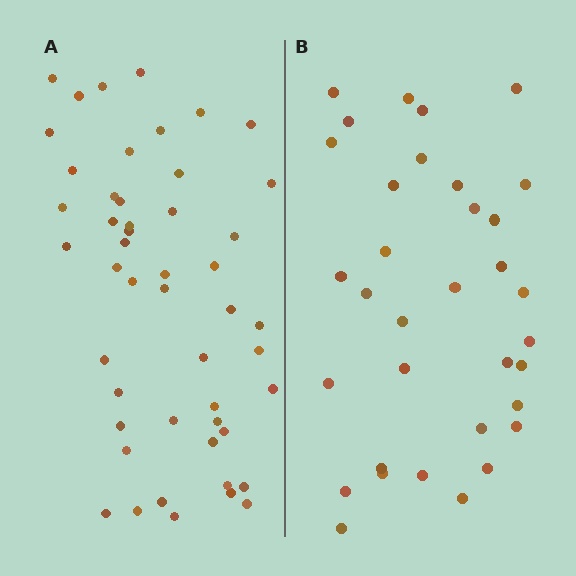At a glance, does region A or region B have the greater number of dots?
Region A (the left region) has more dots.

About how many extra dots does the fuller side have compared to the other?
Region A has approximately 15 more dots than region B.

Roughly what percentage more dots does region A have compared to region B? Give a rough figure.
About 45% more.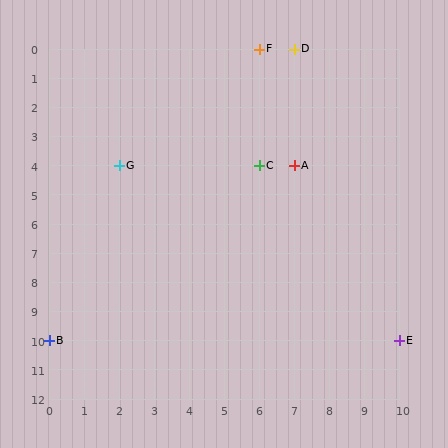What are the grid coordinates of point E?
Point E is at grid coordinates (10, 10).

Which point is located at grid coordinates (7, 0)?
Point D is at (7, 0).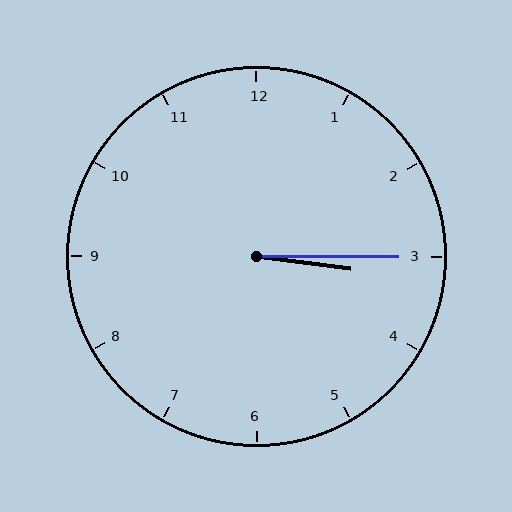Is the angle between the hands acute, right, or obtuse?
It is acute.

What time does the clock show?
3:15.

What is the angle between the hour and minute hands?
Approximately 8 degrees.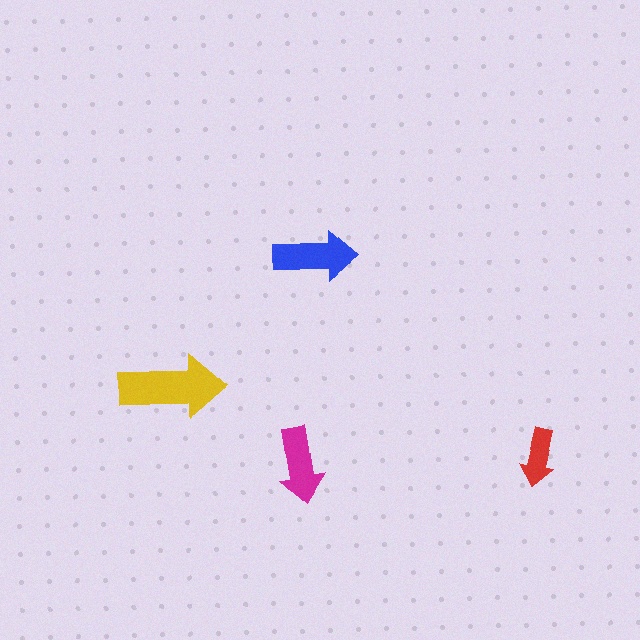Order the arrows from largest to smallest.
the yellow one, the blue one, the magenta one, the red one.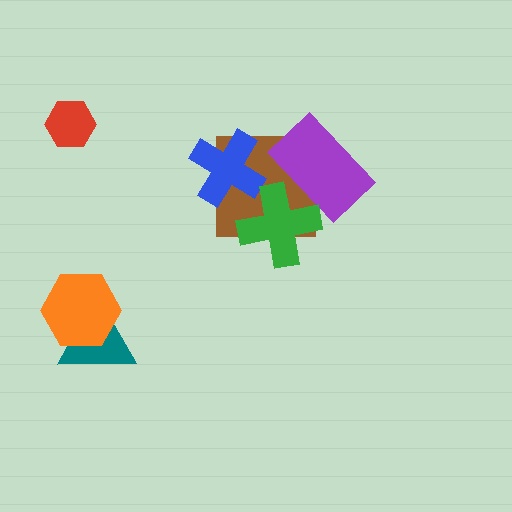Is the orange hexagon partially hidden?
No, no other shape covers it.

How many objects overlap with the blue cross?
1 object overlaps with the blue cross.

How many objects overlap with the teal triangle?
1 object overlaps with the teal triangle.